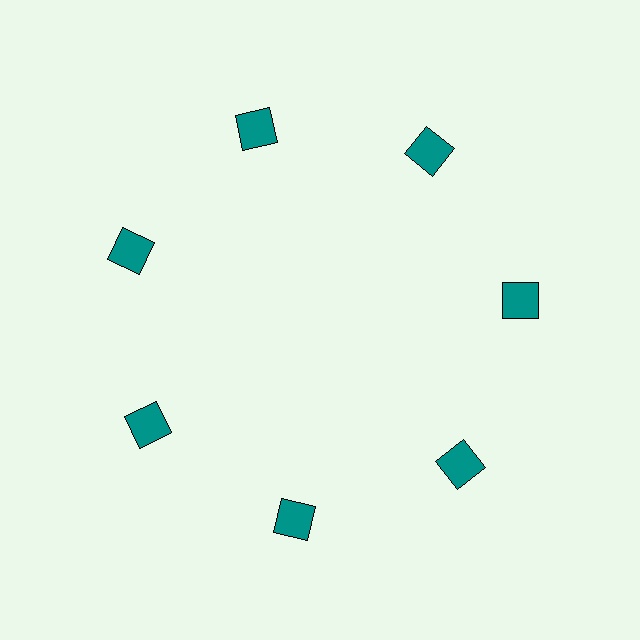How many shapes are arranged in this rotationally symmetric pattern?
There are 7 shapes, arranged in 7 groups of 1.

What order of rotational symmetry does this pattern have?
This pattern has 7-fold rotational symmetry.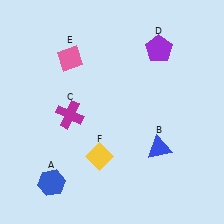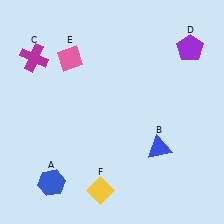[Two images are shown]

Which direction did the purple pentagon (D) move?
The purple pentagon (D) moved right.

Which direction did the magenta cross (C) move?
The magenta cross (C) moved up.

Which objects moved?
The objects that moved are: the magenta cross (C), the purple pentagon (D), the yellow diamond (F).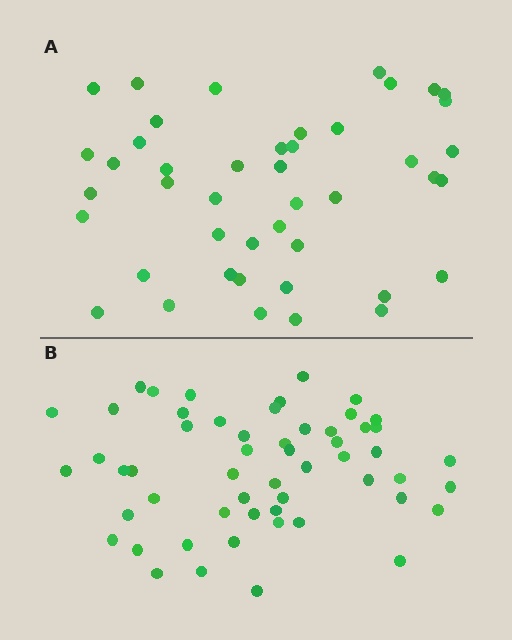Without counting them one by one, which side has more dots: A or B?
Region B (the bottom region) has more dots.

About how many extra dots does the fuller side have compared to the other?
Region B has roughly 12 or so more dots than region A.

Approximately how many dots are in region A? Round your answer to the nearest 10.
About 40 dots. (The exact count is 44, which rounds to 40.)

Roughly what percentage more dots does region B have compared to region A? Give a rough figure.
About 25% more.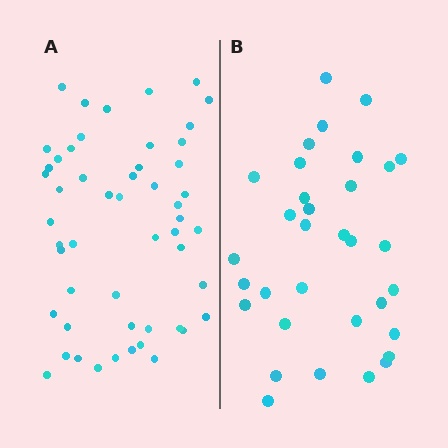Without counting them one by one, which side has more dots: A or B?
Region A (the left region) has more dots.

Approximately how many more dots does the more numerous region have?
Region A has approximately 20 more dots than region B.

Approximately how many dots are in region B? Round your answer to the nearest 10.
About 30 dots. (The exact count is 33, which rounds to 30.)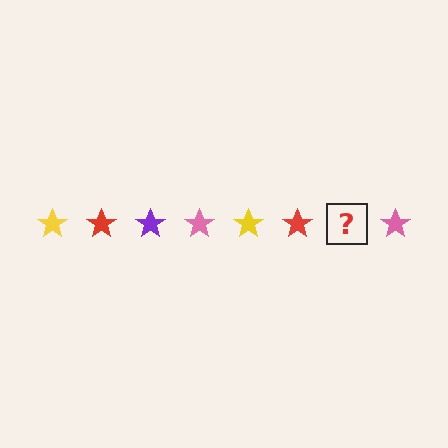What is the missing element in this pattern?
The missing element is a purple star.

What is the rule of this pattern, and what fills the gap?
The rule is that the pattern cycles through yellow, red, purple, pink stars. The gap should be filled with a purple star.